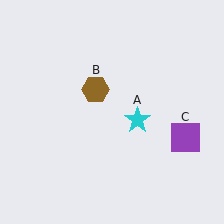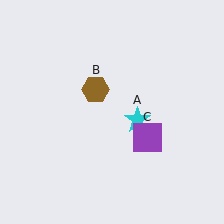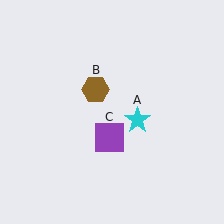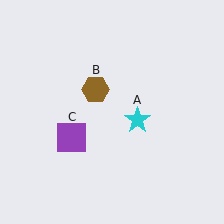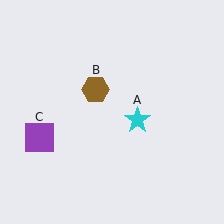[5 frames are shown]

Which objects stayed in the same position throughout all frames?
Cyan star (object A) and brown hexagon (object B) remained stationary.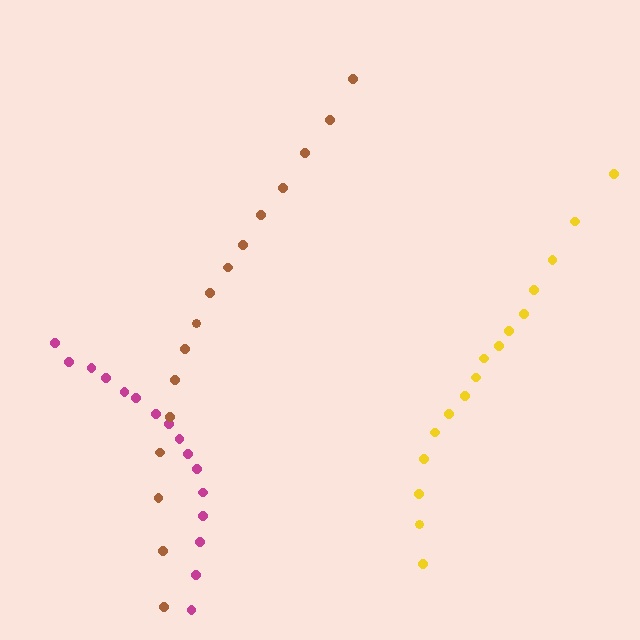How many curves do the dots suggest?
There are 3 distinct paths.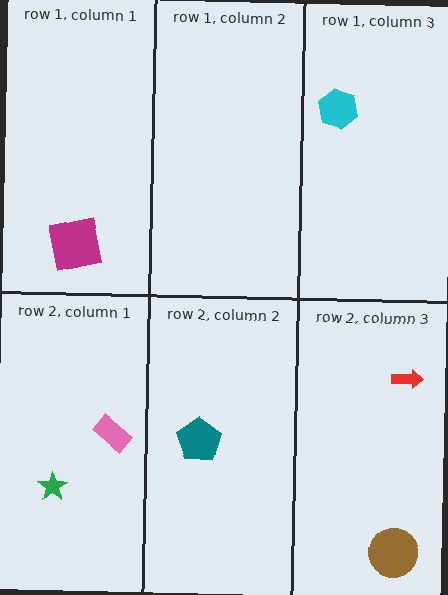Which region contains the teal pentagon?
The row 2, column 2 region.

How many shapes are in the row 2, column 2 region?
1.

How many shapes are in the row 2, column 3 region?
2.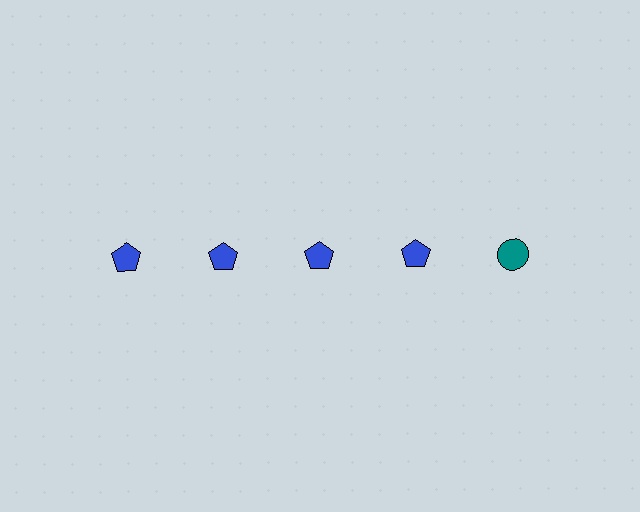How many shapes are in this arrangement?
There are 5 shapes arranged in a grid pattern.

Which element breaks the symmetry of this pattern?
The teal circle in the top row, rightmost column breaks the symmetry. All other shapes are blue pentagons.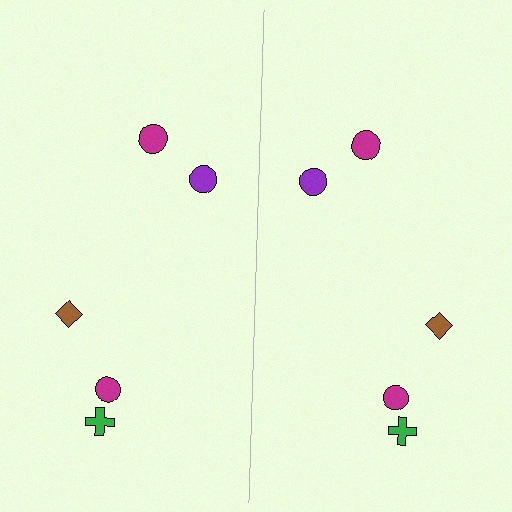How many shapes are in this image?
There are 10 shapes in this image.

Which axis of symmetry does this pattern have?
The pattern has a vertical axis of symmetry running through the center of the image.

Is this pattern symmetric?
Yes, this pattern has bilateral (reflection) symmetry.